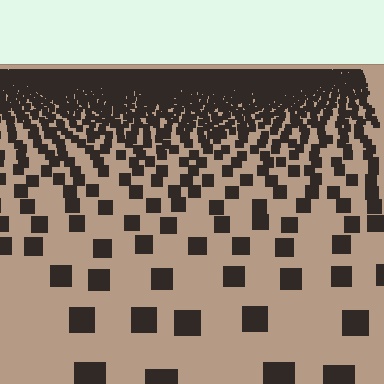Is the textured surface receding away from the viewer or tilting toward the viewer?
The surface is receding away from the viewer. Texture elements get smaller and denser toward the top.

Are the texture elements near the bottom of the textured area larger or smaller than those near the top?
Larger. Near the bottom, elements are closer to the viewer and appear at a bigger on-screen size.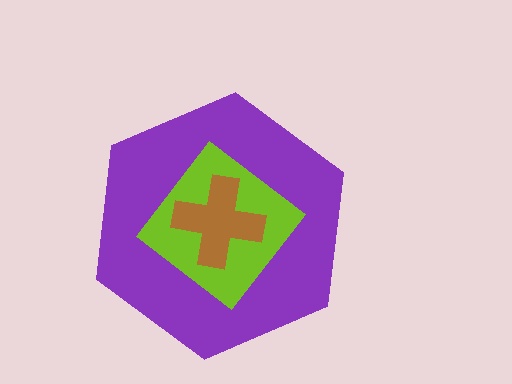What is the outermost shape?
The purple hexagon.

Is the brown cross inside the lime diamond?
Yes.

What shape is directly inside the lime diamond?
The brown cross.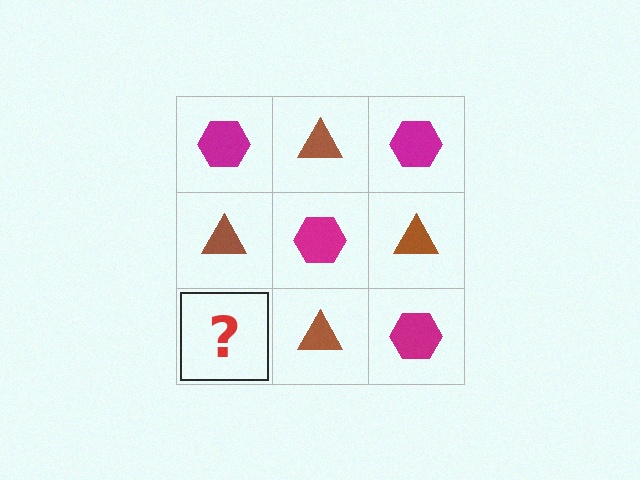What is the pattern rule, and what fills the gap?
The rule is that it alternates magenta hexagon and brown triangle in a checkerboard pattern. The gap should be filled with a magenta hexagon.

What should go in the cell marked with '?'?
The missing cell should contain a magenta hexagon.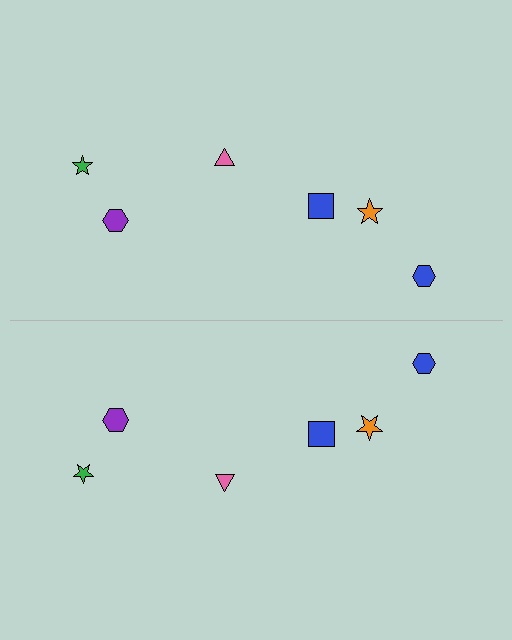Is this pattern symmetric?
Yes, this pattern has bilateral (reflection) symmetry.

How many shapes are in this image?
There are 12 shapes in this image.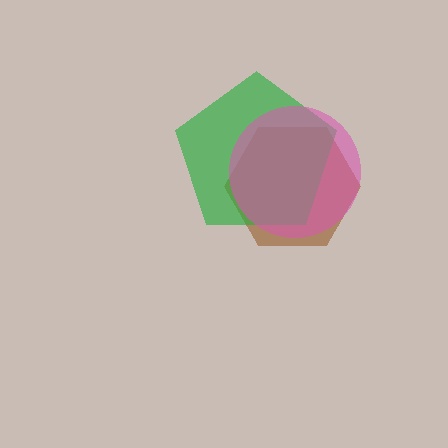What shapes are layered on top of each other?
The layered shapes are: a brown hexagon, a green pentagon, a pink circle.